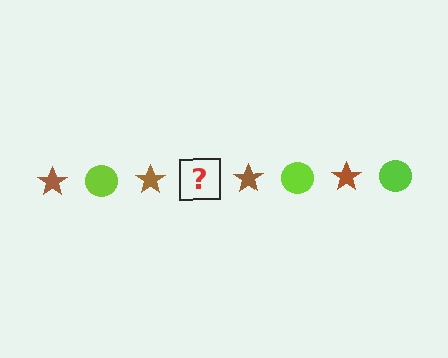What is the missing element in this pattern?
The missing element is a lime circle.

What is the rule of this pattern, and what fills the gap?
The rule is that the pattern alternates between brown star and lime circle. The gap should be filled with a lime circle.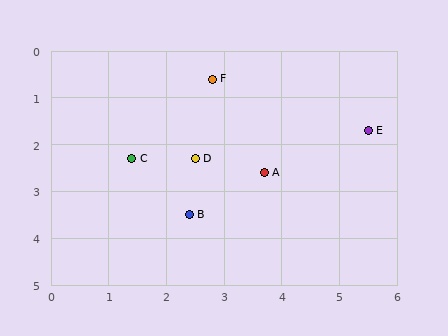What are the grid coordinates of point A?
Point A is at approximately (3.7, 2.6).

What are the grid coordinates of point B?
Point B is at approximately (2.4, 3.5).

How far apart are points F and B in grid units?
Points F and B are about 2.9 grid units apart.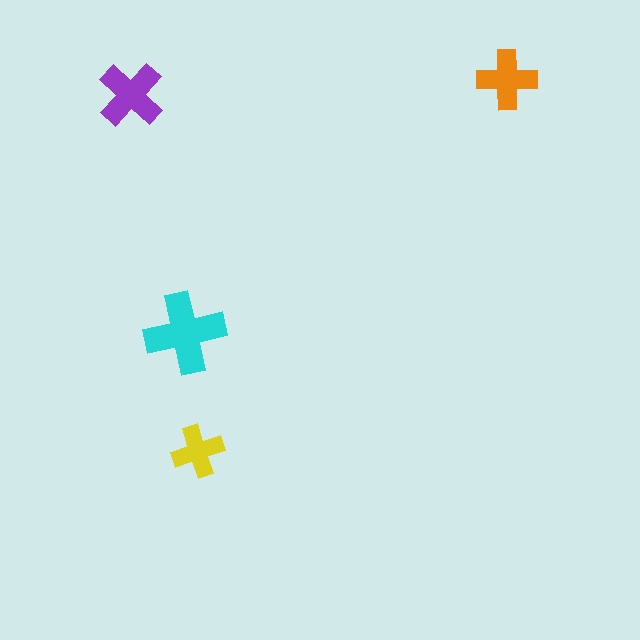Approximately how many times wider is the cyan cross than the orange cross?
About 1.5 times wider.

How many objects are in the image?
There are 4 objects in the image.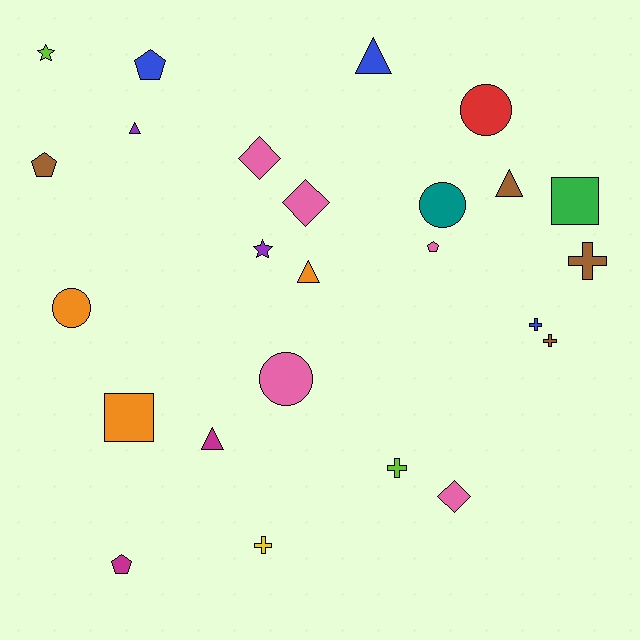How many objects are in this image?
There are 25 objects.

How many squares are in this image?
There are 2 squares.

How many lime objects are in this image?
There are 2 lime objects.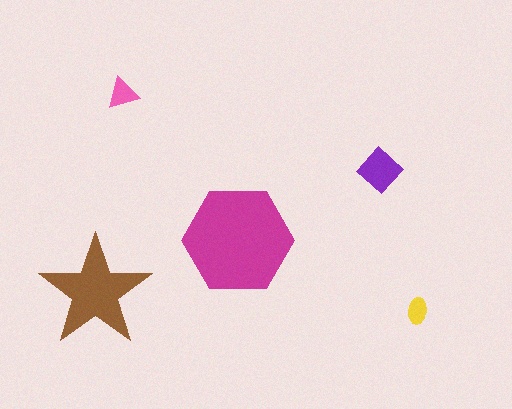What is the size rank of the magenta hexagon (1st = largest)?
1st.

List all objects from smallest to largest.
The yellow ellipse, the pink triangle, the purple diamond, the brown star, the magenta hexagon.